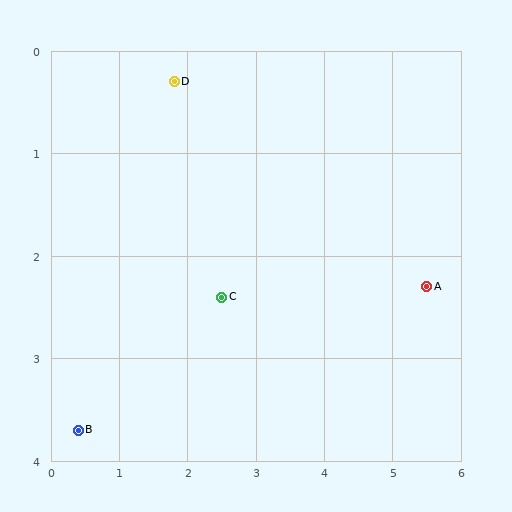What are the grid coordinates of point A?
Point A is at approximately (5.5, 2.3).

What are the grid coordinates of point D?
Point D is at approximately (1.8, 0.3).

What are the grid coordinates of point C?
Point C is at approximately (2.5, 2.4).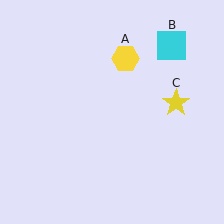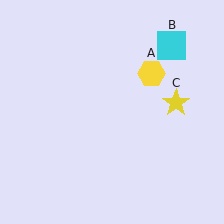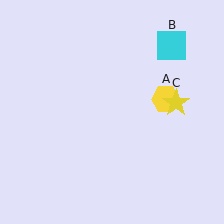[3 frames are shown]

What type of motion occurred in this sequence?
The yellow hexagon (object A) rotated clockwise around the center of the scene.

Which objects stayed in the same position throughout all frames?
Cyan square (object B) and yellow star (object C) remained stationary.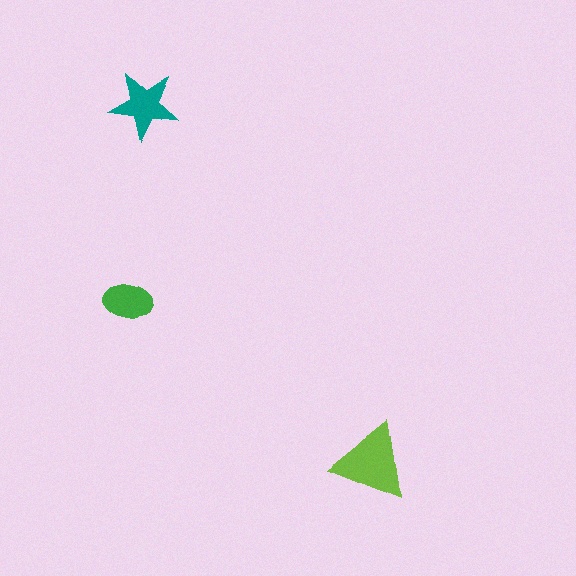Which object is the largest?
The lime triangle.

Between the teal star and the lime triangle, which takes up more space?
The lime triangle.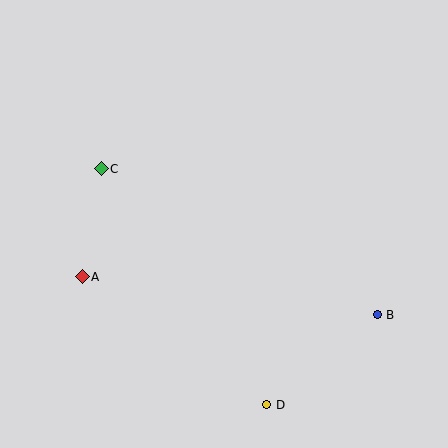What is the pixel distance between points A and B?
The distance between A and B is 297 pixels.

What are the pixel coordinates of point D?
Point D is at (267, 405).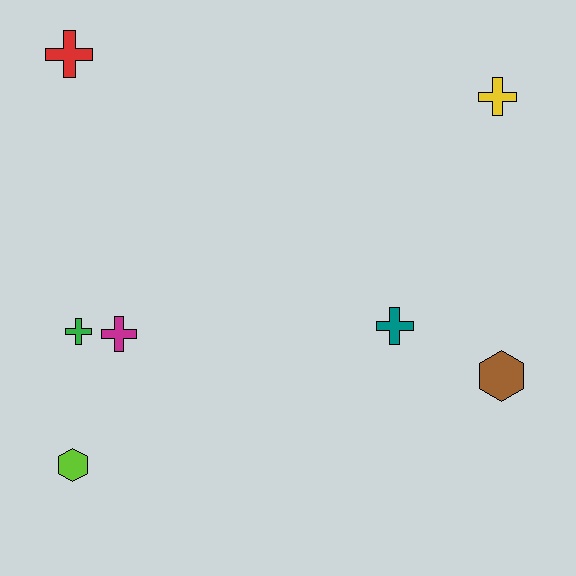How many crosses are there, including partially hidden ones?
There are 5 crosses.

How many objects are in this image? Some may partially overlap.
There are 7 objects.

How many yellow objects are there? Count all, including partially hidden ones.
There is 1 yellow object.